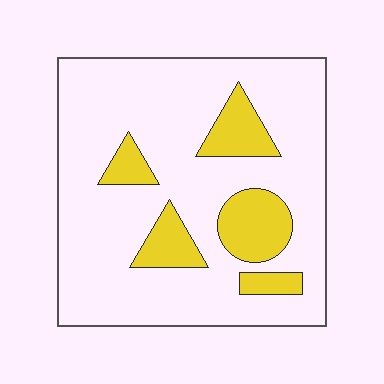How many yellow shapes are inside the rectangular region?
5.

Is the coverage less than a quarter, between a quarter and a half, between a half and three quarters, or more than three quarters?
Less than a quarter.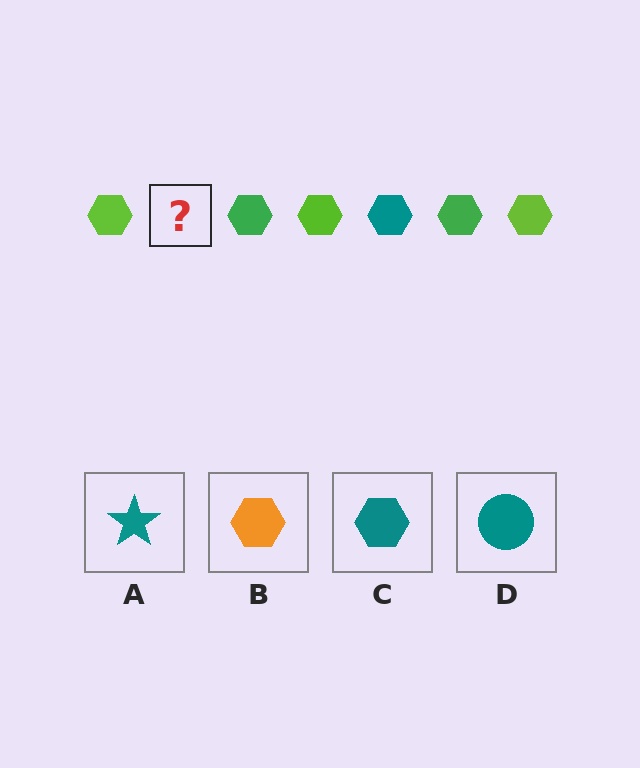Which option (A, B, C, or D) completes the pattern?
C.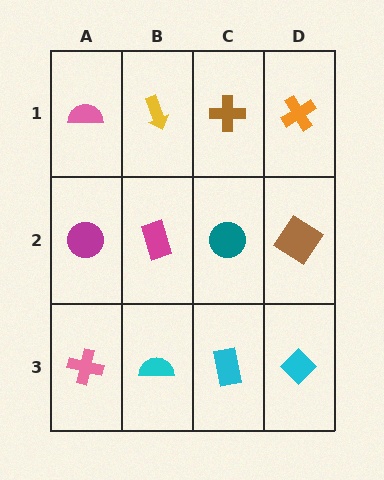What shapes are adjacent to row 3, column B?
A magenta rectangle (row 2, column B), a pink cross (row 3, column A), a cyan rectangle (row 3, column C).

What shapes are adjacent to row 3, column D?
A brown diamond (row 2, column D), a cyan rectangle (row 3, column C).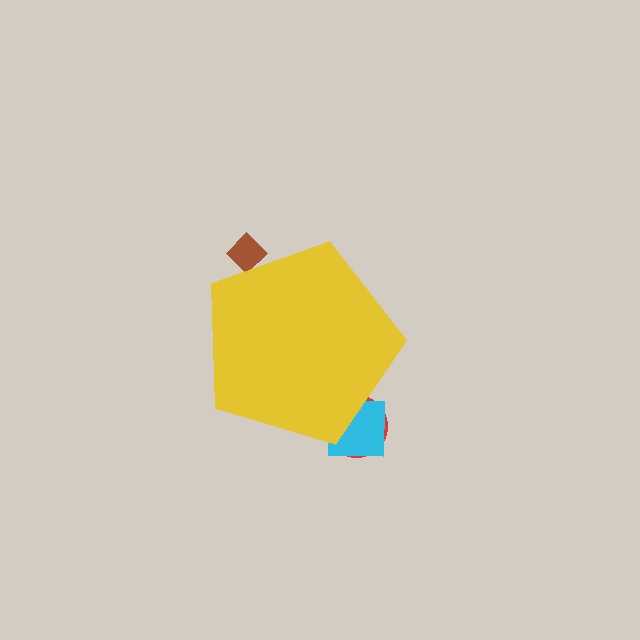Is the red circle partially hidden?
Yes, the red circle is partially hidden behind the yellow pentagon.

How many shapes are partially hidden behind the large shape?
3 shapes are partially hidden.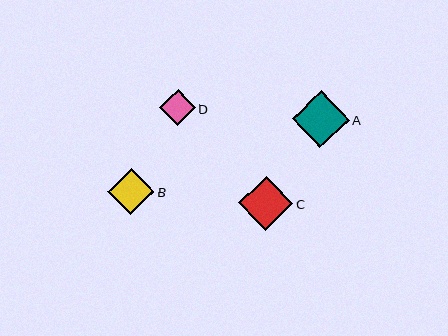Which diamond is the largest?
Diamond A is the largest with a size of approximately 57 pixels.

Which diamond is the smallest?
Diamond D is the smallest with a size of approximately 36 pixels.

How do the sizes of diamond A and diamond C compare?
Diamond A and diamond C are approximately the same size.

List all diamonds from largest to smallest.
From largest to smallest: A, C, B, D.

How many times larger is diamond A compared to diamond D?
Diamond A is approximately 1.6 times the size of diamond D.